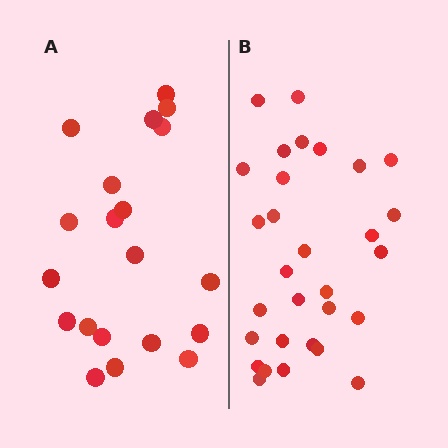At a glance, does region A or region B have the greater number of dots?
Region B (the right region) has more dots.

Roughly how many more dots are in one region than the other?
Region B has roughly 10 or so more dots than region A.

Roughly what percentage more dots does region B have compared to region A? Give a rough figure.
About 50% more.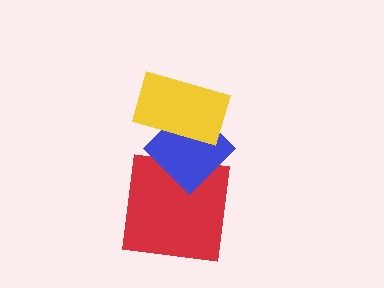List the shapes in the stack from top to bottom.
From top to bottom: the yellow rectangle, the blue diamond, the red square.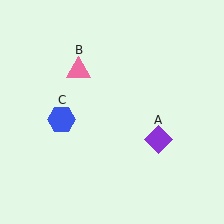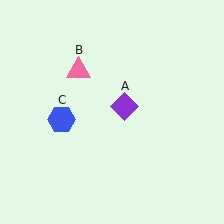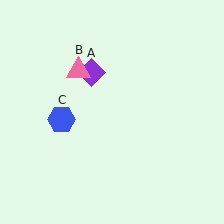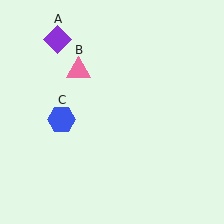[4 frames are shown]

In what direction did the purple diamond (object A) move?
The purple diamond (object A) moved up and to the left.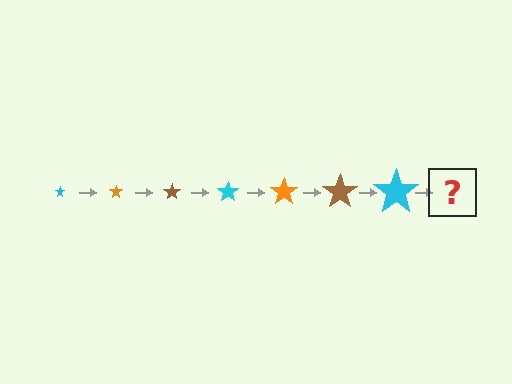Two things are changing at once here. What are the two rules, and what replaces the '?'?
The two rules are that the star grows larger each step and the color cycles through cyan, orange, and brown. The '?' should be an orange star, larger than the previous one.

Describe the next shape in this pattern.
It should be an orange star, larger than the previous one.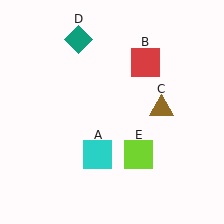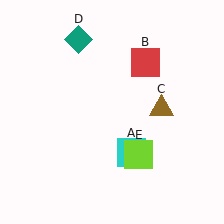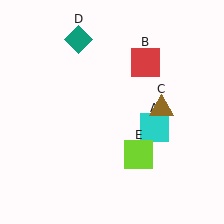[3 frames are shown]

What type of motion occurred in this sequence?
The cyan square (object A) rotated counterclockwise around the center of the scene.